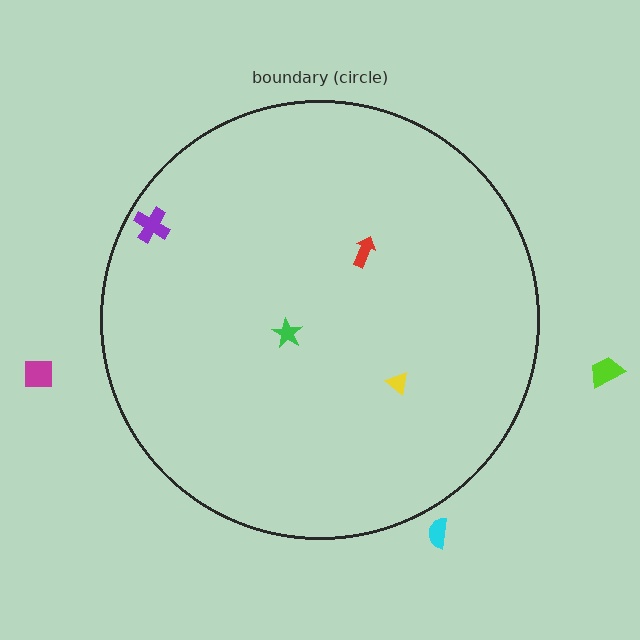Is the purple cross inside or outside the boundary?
Inside.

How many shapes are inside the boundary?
4 inside, 3 outside.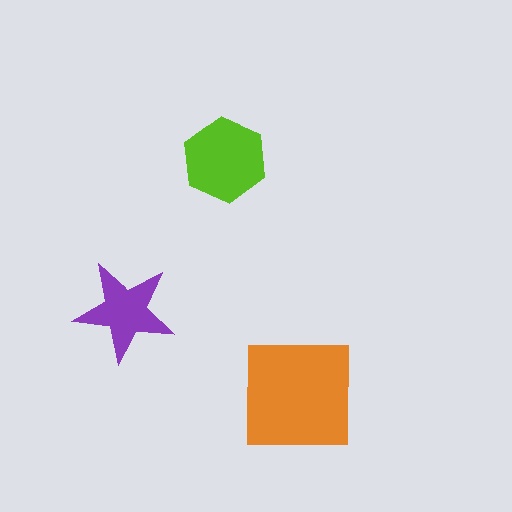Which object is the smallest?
The purple star.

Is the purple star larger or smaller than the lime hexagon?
Smaller.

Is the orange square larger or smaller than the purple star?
Larger.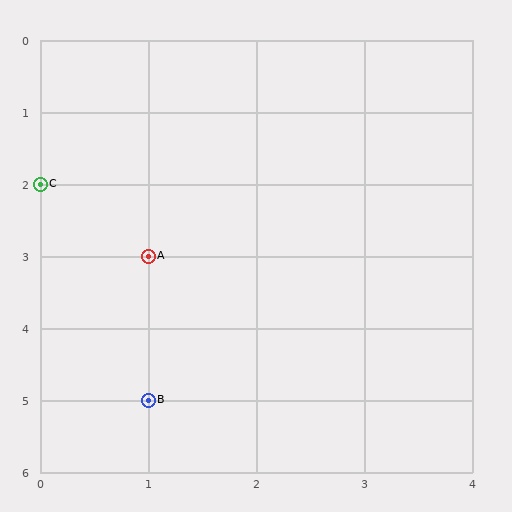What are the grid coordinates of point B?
Point B is at grid coordinates (1, 5).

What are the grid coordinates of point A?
Point A is at grid coordinates (1, 3).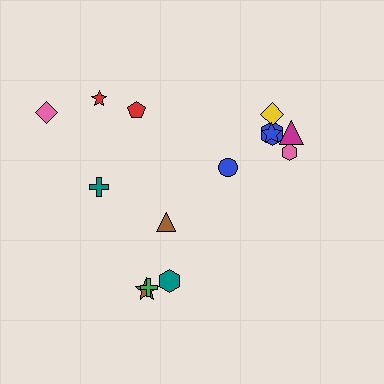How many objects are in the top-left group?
There are 4 objects.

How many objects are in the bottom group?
There are 4 objects.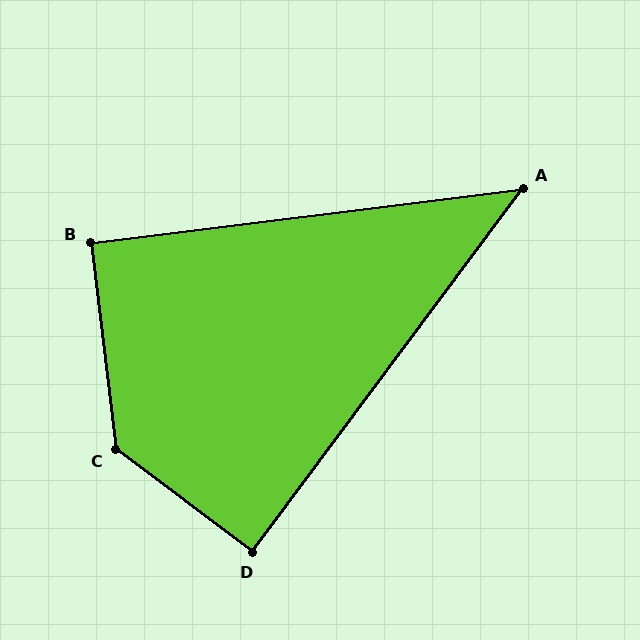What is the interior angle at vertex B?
Approximately 90 degrees (approximately right).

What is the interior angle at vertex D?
Approximately 90 degrees (approximately right).